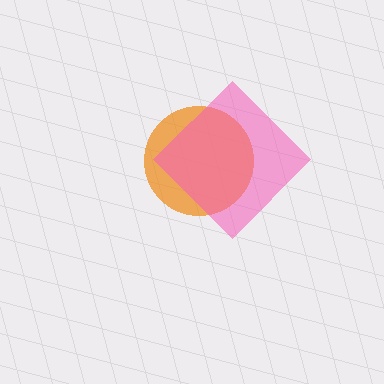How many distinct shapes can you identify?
There are 2 distinct shapes: an orange circle, a pink diamond.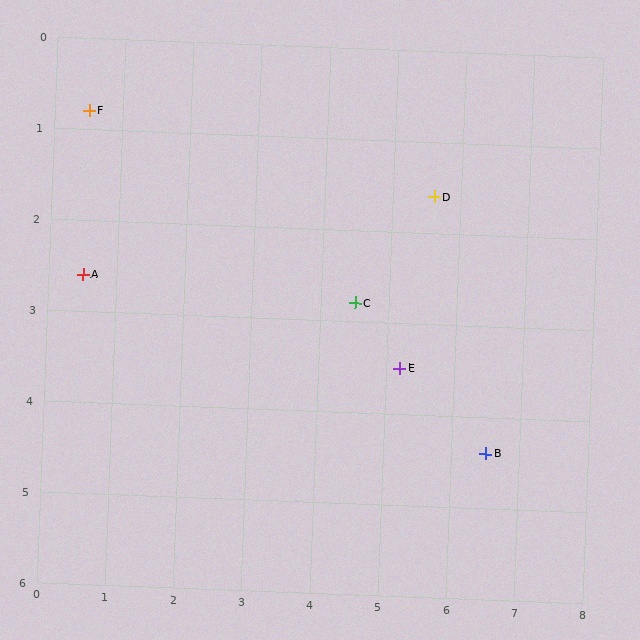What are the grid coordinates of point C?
Point C is at approximately (4.5, 2.8).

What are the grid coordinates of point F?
Point F is at approximately (0.5, 0.8).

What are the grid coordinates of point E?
Point E is at approximately (5.2, 3.5).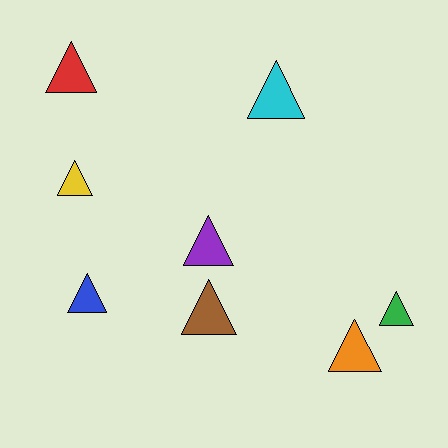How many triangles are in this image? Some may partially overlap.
There are 8 triangles.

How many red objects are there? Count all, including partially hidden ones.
There is 1 red object.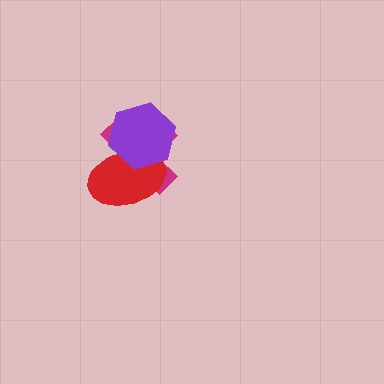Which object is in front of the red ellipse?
The purple hexagon is in front of the red ellipse.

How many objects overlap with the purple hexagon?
2 objects overlap with the purple hexagon.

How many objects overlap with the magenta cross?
2 objects overlap with the magenta cross.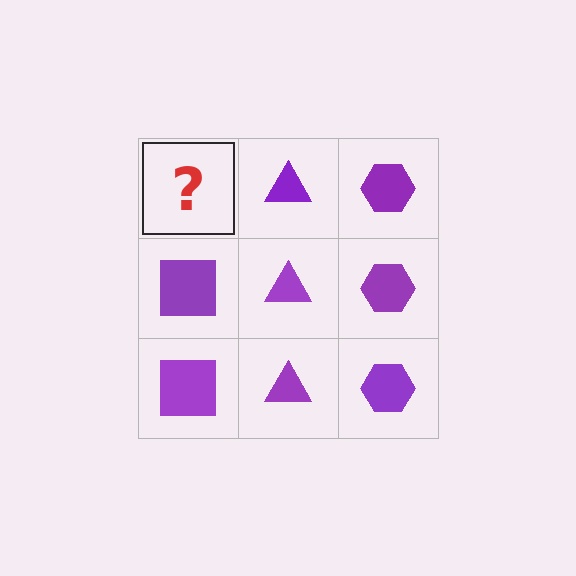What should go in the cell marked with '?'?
The missing cell should contain a purple square.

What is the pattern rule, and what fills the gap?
The rule is that each column has a consistent shape. The gap should be filled with a purple square.